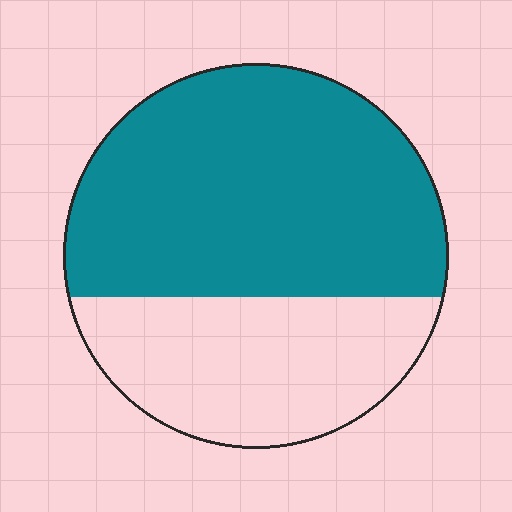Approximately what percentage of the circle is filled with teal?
Approximately 65%.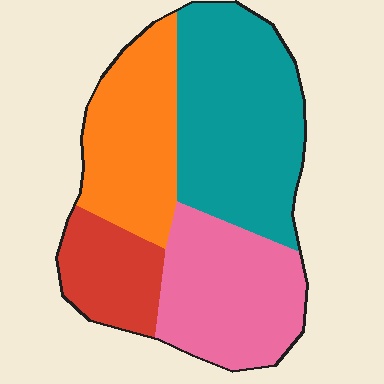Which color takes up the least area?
Red, at roughly 15%.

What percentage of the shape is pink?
Pink takes up about one quarter (1/4) of the shape.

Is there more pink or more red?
Pink.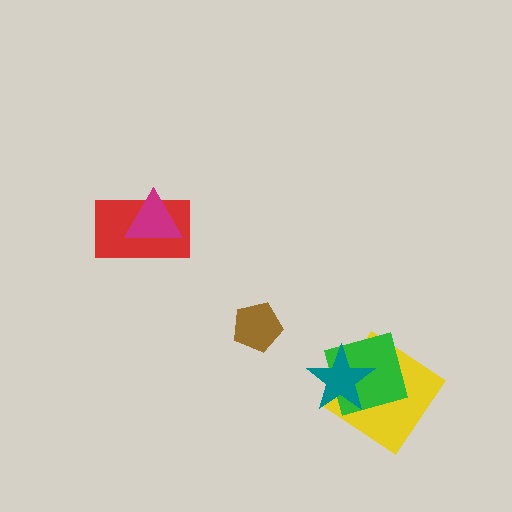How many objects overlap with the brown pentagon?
0 objects overlap with the brown pentagon.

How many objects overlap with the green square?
2 objects overlap with the green square.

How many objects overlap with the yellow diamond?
2 objects overlap with the yellow diamond.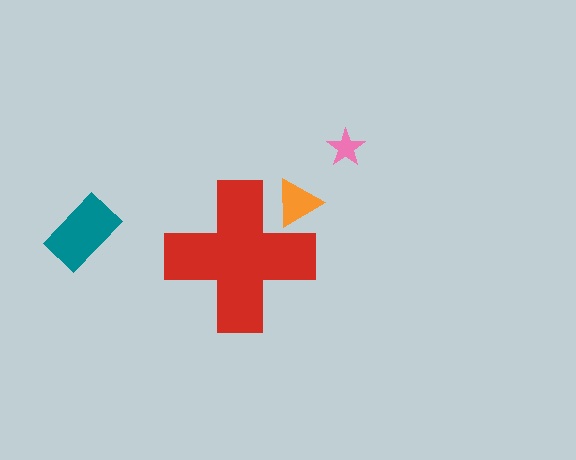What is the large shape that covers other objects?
A red cross.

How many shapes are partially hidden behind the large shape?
1 shape is partially hidden.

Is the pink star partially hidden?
No, the pink star is fully visible.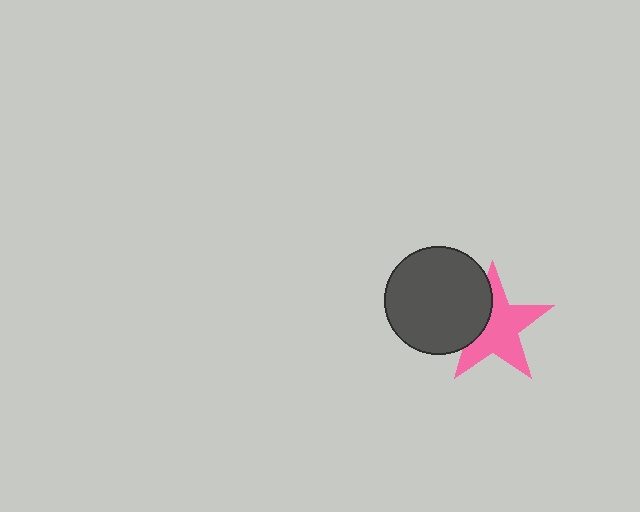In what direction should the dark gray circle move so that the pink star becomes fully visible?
The dark gray circle should move left. That is the shortest direction to clear the overlap and leave the pink star fully visible.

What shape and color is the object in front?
The object in front is a dark gray circle.